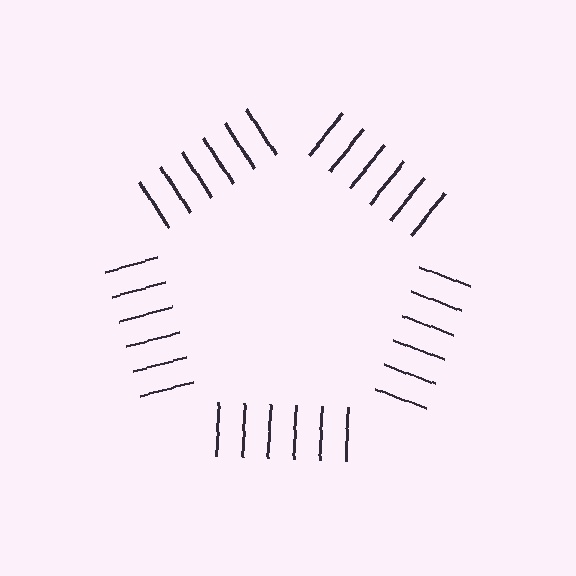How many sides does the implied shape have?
5 sides — the line-ends trace a pentagon.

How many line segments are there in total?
30 — 6 along each of the 5 edges.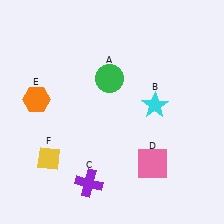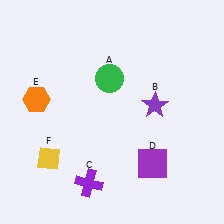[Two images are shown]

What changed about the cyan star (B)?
In Image 1, B is cyan. In Image 2, it changed to purple.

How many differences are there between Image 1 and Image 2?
There are 2 differences between the two images.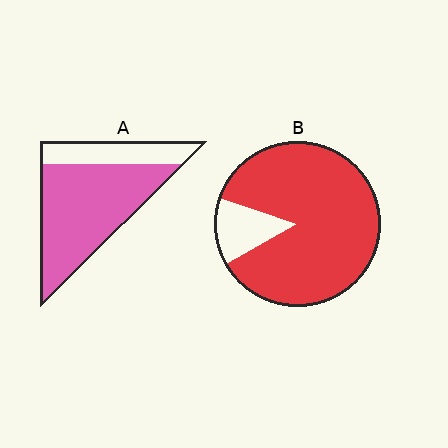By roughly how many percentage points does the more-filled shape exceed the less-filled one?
By roughly 10 percentage points (B over A).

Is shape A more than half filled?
Yes.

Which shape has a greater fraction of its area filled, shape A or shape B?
Shape B.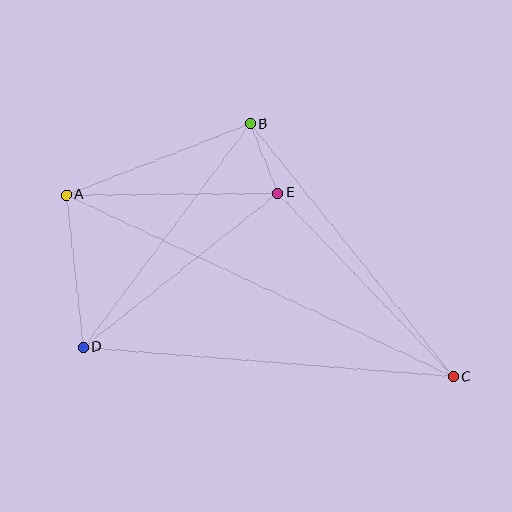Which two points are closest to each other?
Points B and E are closest to each other.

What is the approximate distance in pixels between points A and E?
The distance between A and E is approximately 211 pixels.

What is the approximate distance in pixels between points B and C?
The distance between B and C is approximately 324 pixels.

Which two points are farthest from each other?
Points A and C are farthest from each other.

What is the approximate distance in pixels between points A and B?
The distance between A and B is approximately 197 pixels.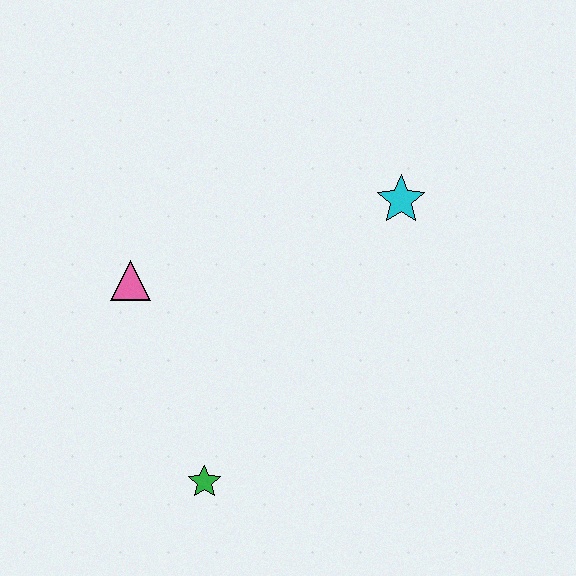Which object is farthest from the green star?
The cyan star is farthest from the green star.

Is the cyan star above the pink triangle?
Yes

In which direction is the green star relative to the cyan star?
The green star is below the cyan star.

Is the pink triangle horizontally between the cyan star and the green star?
No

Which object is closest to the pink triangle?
The green star is closest to the pink triangle.